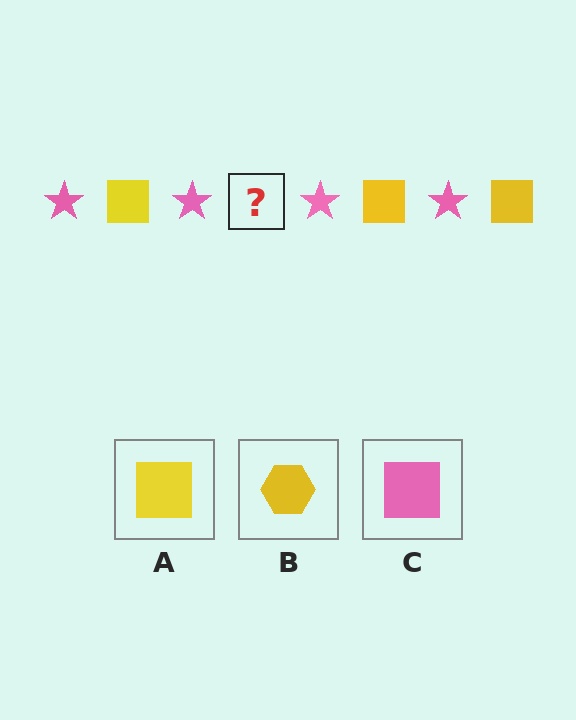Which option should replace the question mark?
Option A.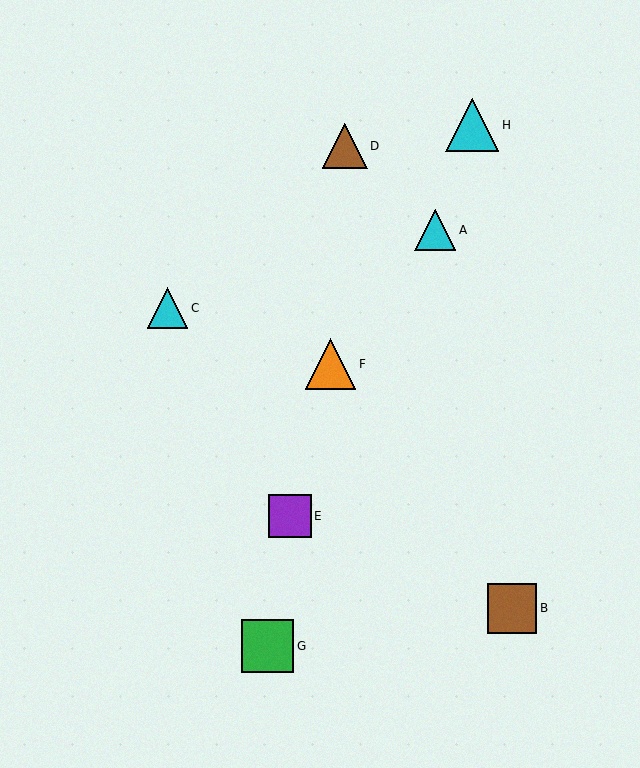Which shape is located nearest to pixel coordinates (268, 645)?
The green square (labeled G) at (267, 646) is nearest to that location.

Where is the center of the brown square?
The center of the brown square is at (512, 608).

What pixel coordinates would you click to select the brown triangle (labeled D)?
Click at (345, 146) to select the brown triangle D.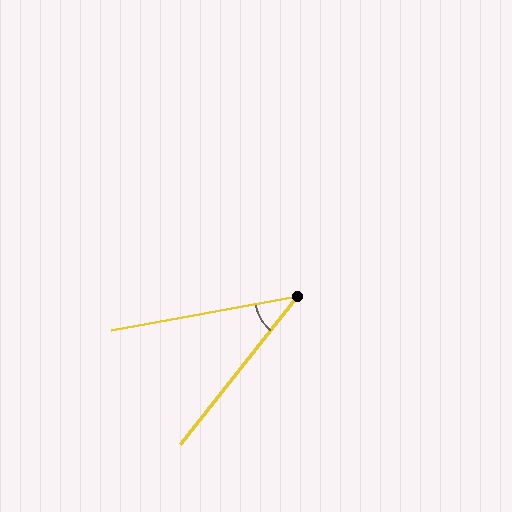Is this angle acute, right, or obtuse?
It is acute.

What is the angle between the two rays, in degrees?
Approximately 41 degrees.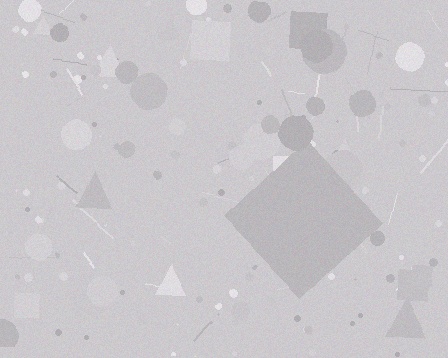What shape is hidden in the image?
A diamond is hidden in the image.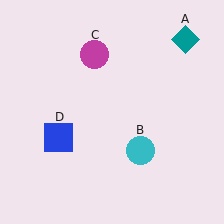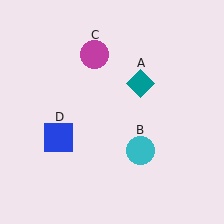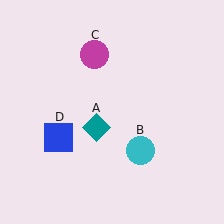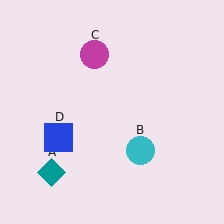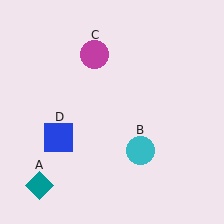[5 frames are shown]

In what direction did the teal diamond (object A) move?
The teal diamond (object A) moved down and to the left.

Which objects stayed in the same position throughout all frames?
Cyan circle (object B) and magenta circle (object C) and blue square (object D) remained stationary.